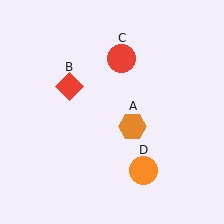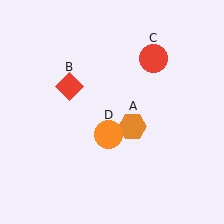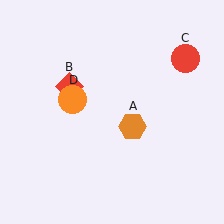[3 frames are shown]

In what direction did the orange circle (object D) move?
The orange circle (object D) moved up and to the left.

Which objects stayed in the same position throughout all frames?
Orange hexagon (object A) and red diamond (object B) remained stationary.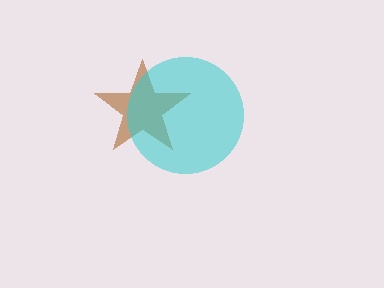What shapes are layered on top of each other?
The layered shapes are: a brown star, a cyan circle.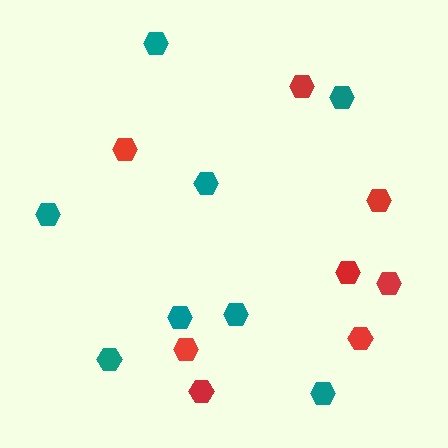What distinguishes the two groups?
There are 2 groups: one group of red hexagons (8) and one group of teal hexagons (8).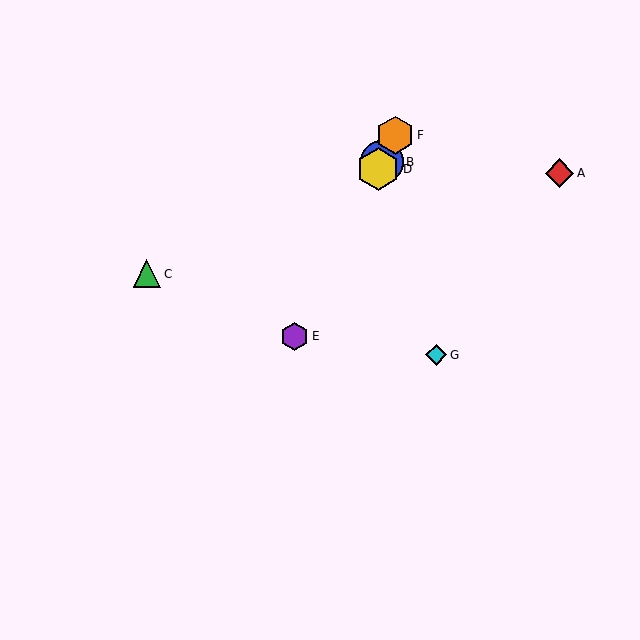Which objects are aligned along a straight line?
Objects B, D, E, F are aligned along a straight line.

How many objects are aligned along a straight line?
4 objects (B, D, E, F) are aligned along a straight line.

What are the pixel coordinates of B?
Object B is at (382, 162).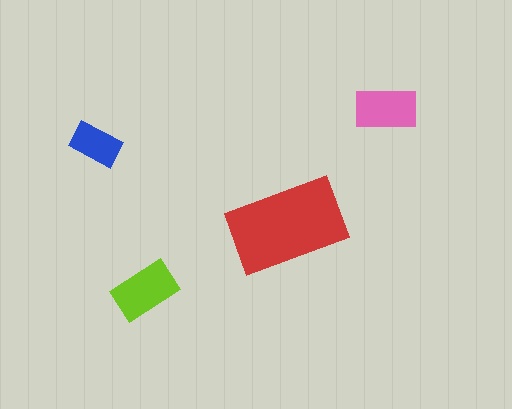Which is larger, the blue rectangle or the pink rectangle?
The pink one.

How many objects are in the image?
There are 4 objects in the image.